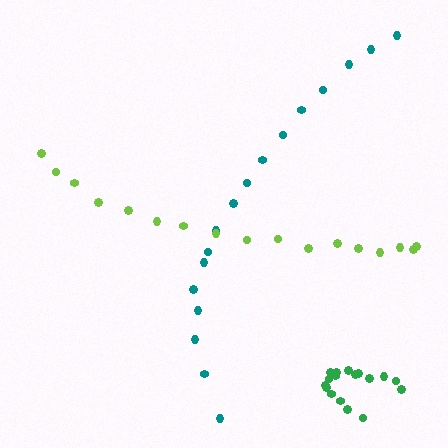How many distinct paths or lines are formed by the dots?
There are 3 distinct paths.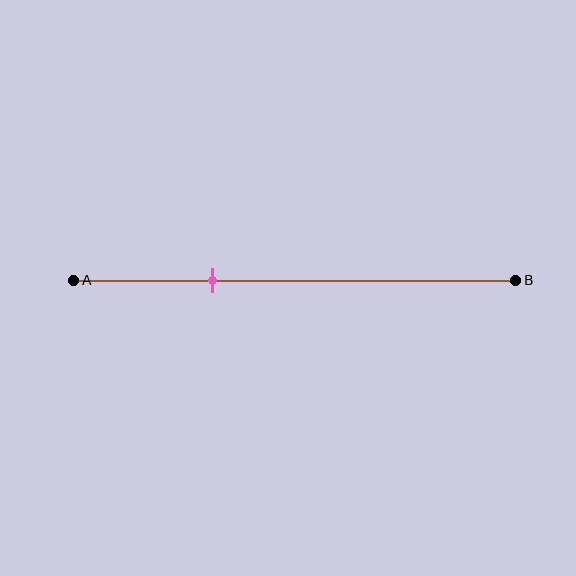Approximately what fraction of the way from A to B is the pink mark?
The pink mark is approximately 30% of the way from A to B.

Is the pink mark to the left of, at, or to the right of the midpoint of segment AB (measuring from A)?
The pink mark is to the left of the midpoint of segment AB.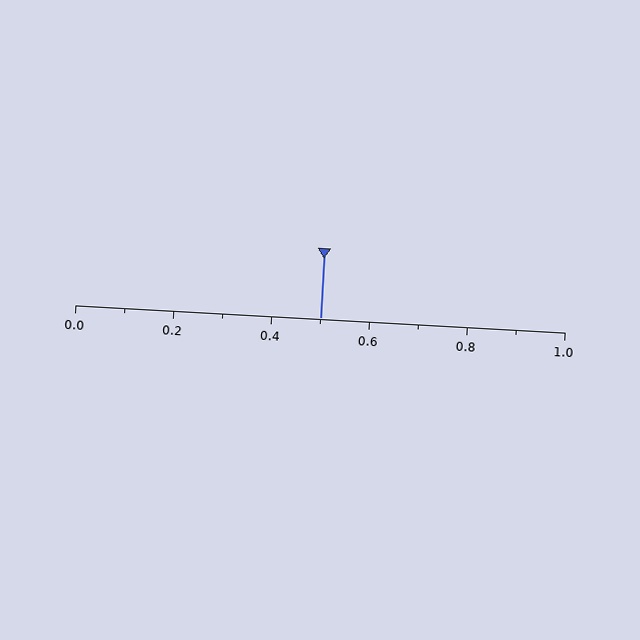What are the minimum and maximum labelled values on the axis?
The axis runs from 0.0 to 1.0.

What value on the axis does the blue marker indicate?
The marker indicates approximately 0.5.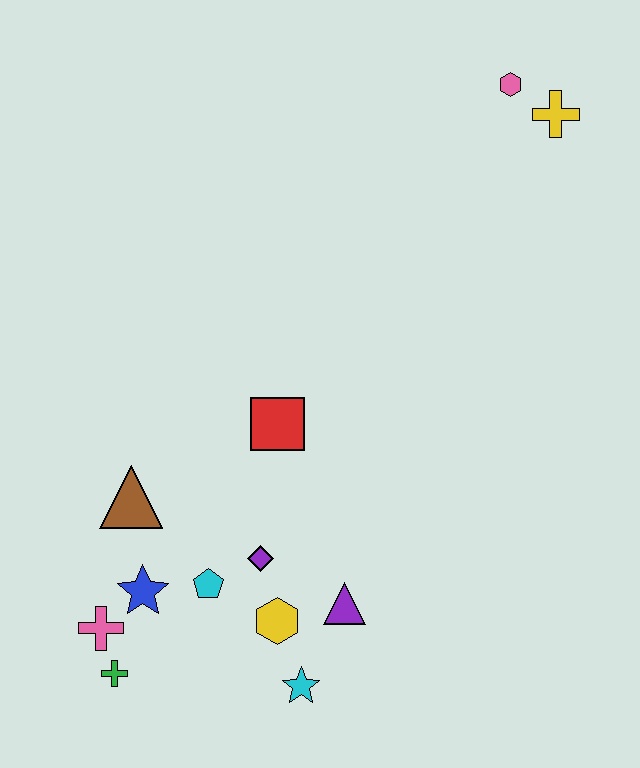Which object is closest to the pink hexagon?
The yellow cross is closest to the pink hexagon.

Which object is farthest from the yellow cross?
The green cross is farthest from the yellow cross.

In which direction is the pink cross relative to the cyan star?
The pink cross is to the left of the cyan star.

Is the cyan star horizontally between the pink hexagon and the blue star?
Yes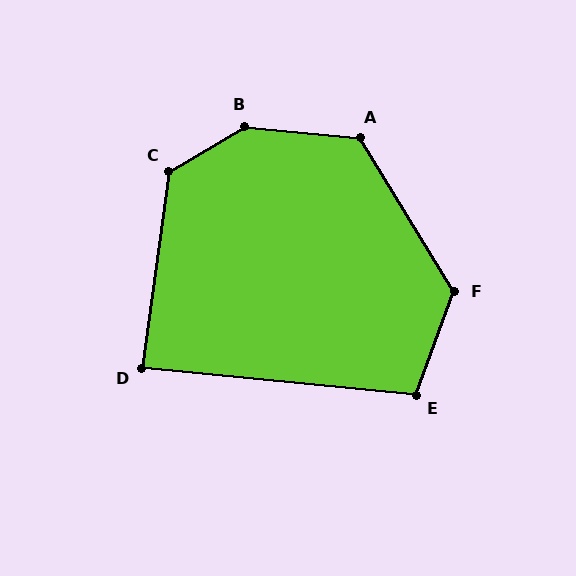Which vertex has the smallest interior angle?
D, at approximately 88 degrees.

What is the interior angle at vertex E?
Approximately 105 degrees (obtuse).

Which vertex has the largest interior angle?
B, at approximately 144 degrees.